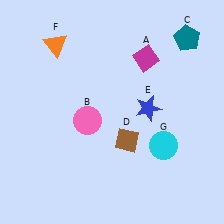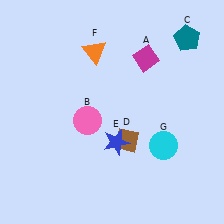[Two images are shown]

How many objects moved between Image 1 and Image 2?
2 objects moved between the two images.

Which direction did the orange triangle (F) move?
The orange triangle (F) moved right.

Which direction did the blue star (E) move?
The blue star (E) moved down.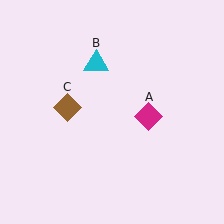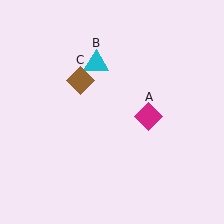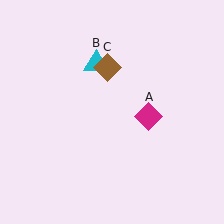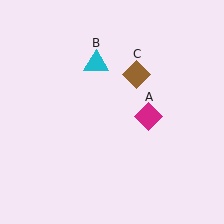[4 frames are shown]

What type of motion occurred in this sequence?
The brown diamond (object C) rotated clockwise around the center of the scene.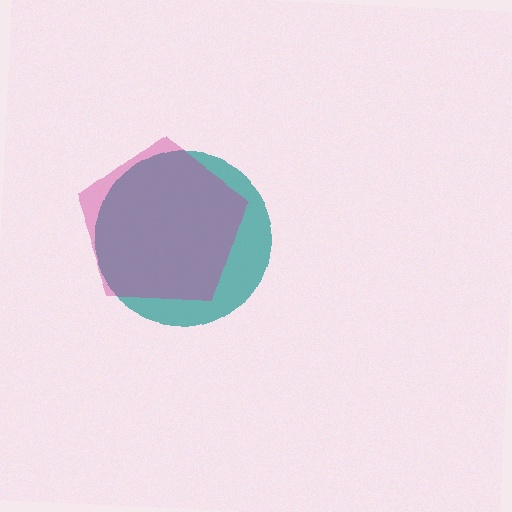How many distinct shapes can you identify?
There are 2 distinct shapes: a teal circle, a magenta pentagon.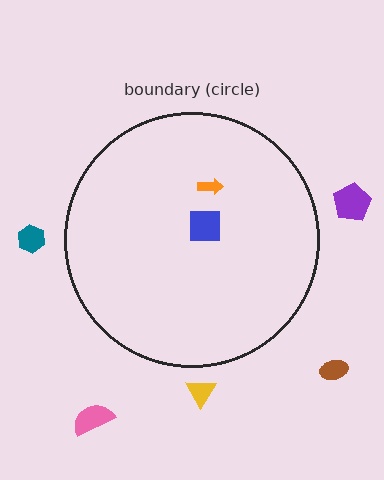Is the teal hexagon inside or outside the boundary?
Outside.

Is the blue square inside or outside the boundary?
Inside.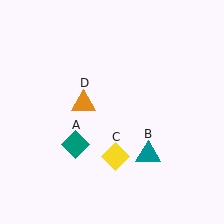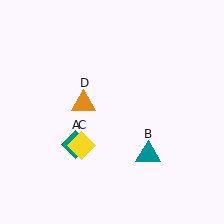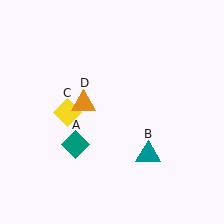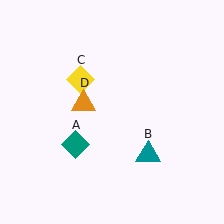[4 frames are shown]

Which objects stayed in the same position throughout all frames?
Teal diamond (object A) and teal triangle (object B) and orange triangle (object D) remained stationary.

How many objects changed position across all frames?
1 object changed position: yellow diamond (object C).